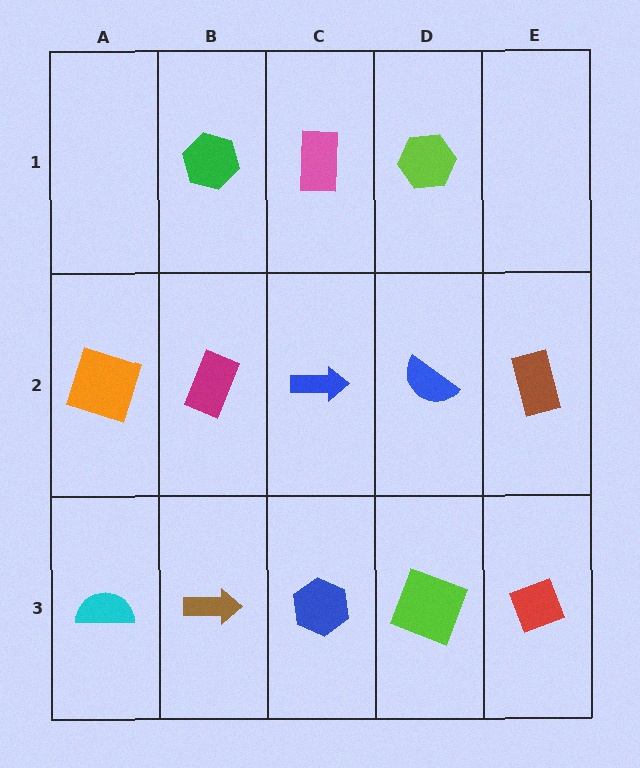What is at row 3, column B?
A brown arrow.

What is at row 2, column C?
A blue arrow.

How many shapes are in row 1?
3 shapes.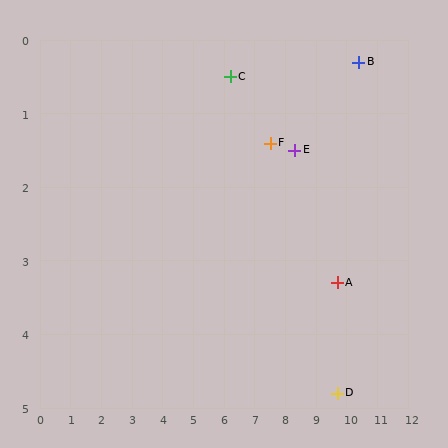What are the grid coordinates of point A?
Point A is at approximately (9.7, 3.3).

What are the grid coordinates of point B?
Point B is at approximately (10.4, 0.3).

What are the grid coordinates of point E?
Point E is at approximately (8.3, 1.5).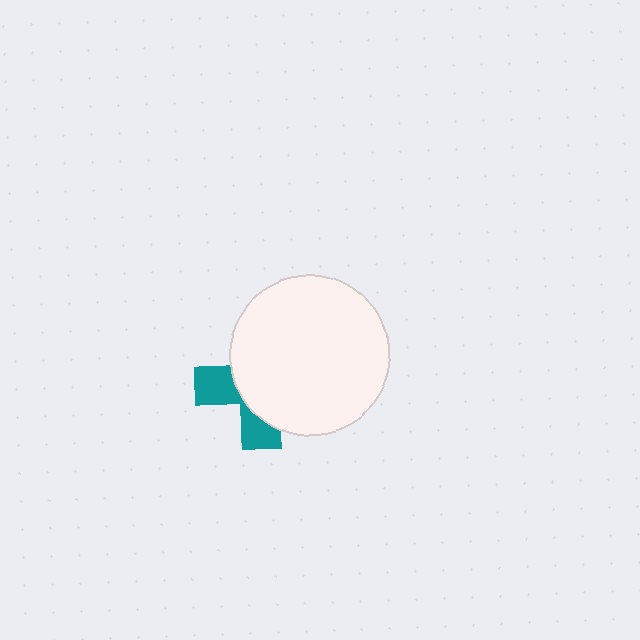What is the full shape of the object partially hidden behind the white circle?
The partially hidden object is a teal cross.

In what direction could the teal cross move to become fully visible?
The teal cross could move left. That would shift it out from behind the white circle entirely.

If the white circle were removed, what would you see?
You would see the complete teal cross.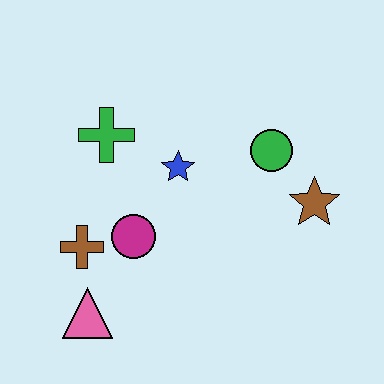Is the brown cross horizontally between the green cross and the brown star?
No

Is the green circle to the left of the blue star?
No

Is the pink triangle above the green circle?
No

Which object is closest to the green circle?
The brown star is closest to the green circle.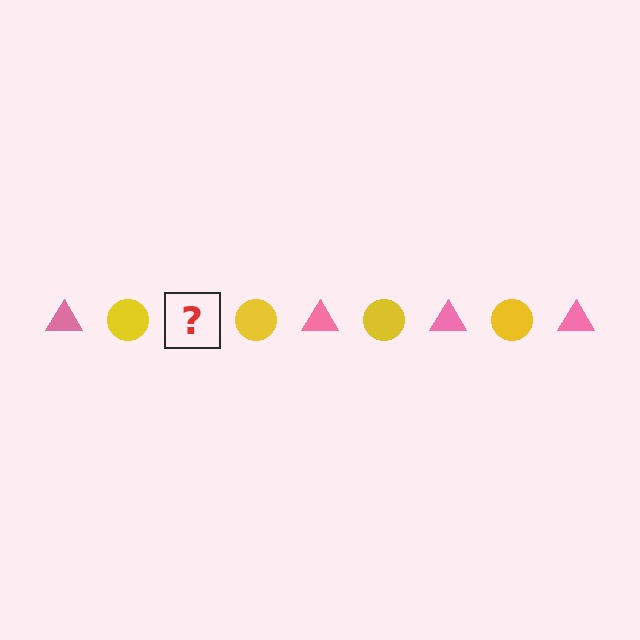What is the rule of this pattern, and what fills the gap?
The rule is that the pattern alternates between pink triangle and yellow circle. The gap should be filled with a pink triangle.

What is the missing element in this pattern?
The missing element is a pink triangle.